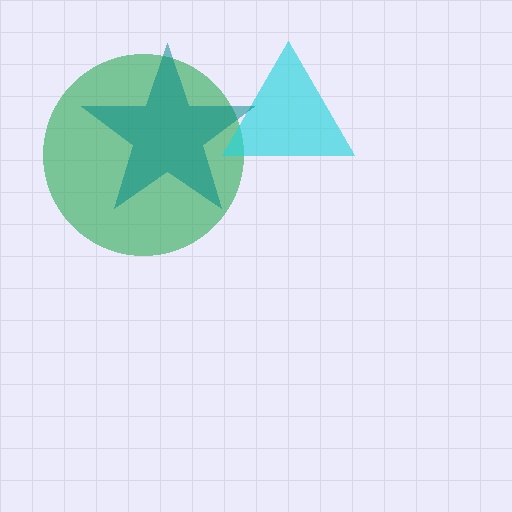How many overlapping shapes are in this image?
There are 3 overlapping shapes in the image.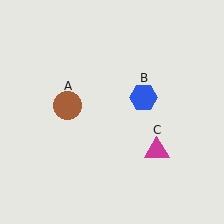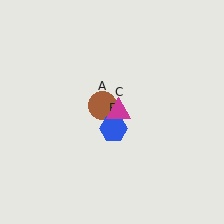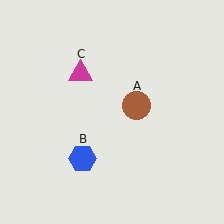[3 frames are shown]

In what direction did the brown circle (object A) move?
The brown circle (object A) moved right.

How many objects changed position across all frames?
3 objects changed position: brown circle (object A), blue hexagon (object B), magenta triangle (object C).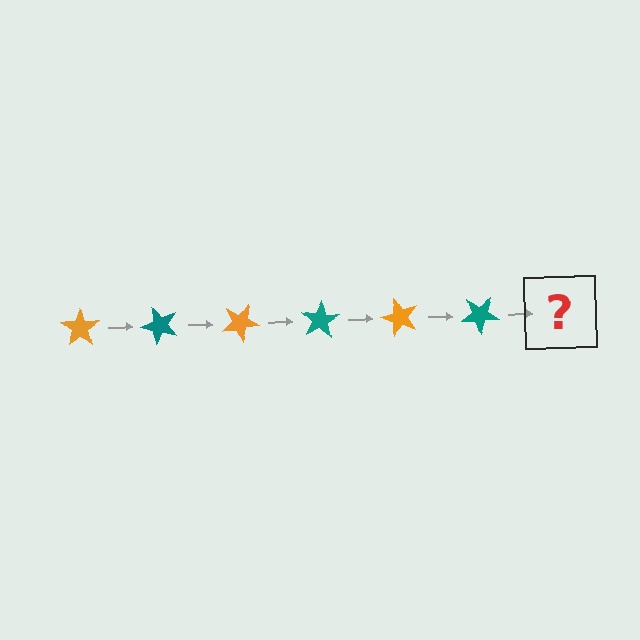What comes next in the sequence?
The next element should be an orange star, rotated 300 degrees from the start.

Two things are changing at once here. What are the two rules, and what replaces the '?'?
The two rules are that it rotates 50 degrees each step and the color cycles through orange and teal. The '?' should be an orange star, rotated 300 degrees from the start.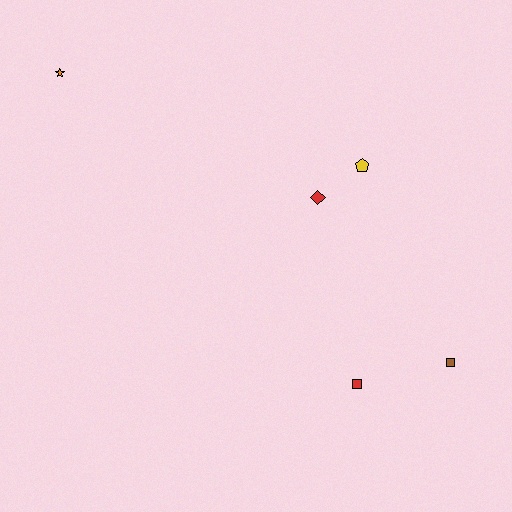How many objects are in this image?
There are 5 objects.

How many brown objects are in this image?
There is 1 brown object.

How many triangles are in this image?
There are no triangles.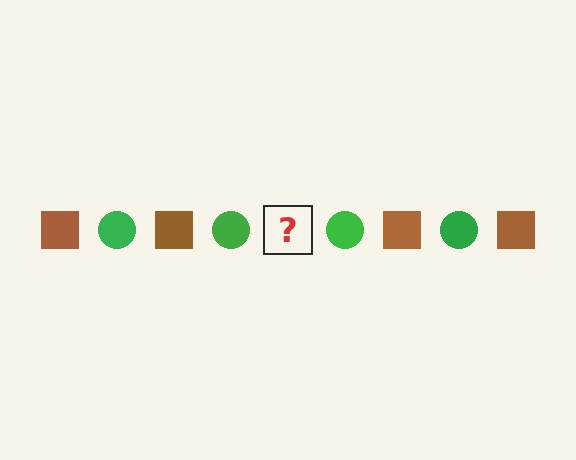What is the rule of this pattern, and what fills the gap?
The rule is that the pattern alternates between brown square and green circle. The gap should be filled with a brown square.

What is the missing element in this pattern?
The missing element is a brown square.